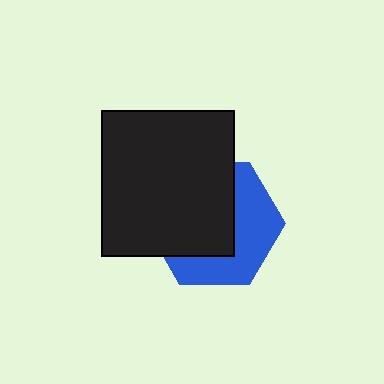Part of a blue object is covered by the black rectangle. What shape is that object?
It is a hexagon.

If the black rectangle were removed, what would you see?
You would see the complete blue hexagon.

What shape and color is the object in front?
The object in front is a black rectangle.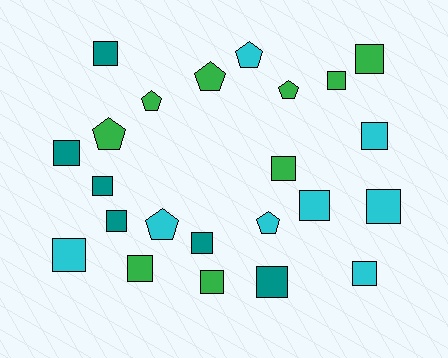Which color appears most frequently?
Green, with 9 objects.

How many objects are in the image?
There are 23 objects.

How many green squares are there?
There are 5 green squares.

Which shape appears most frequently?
Square, with 16 objects.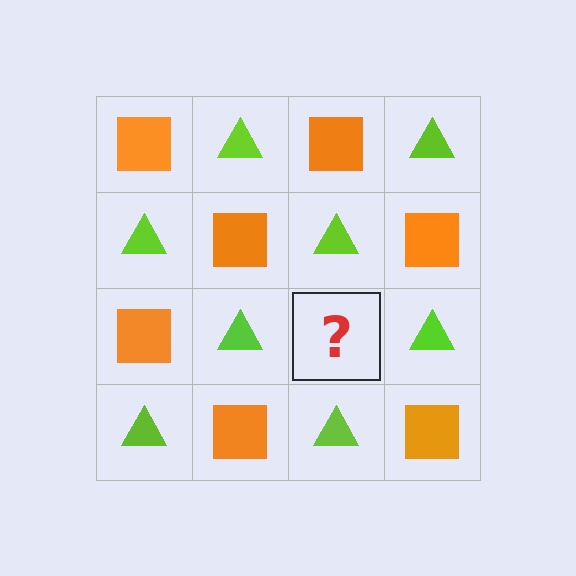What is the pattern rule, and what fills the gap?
The rule is that it alternates orange square and lime triangle in a checkerboard pattern. The gap should be filled with an orange square.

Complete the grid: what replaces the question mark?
The question mark should be replaced with an orange square.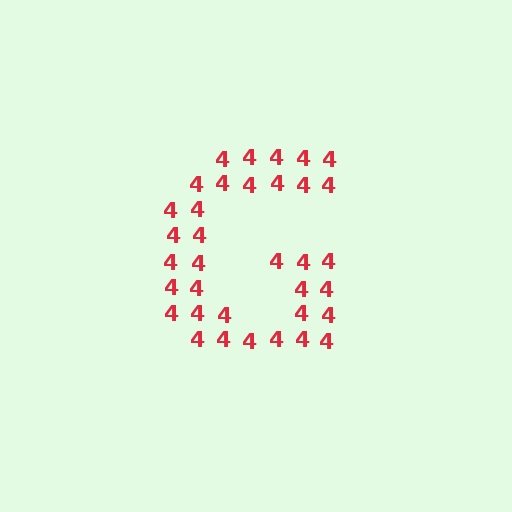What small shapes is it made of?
It is made of small digit 4's.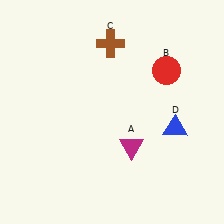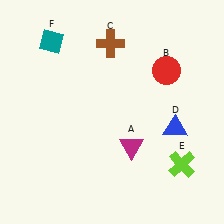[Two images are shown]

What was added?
A lime cross (E), a teal diamond (F) were added in Image 2.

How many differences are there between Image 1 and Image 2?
There are 2 differences between the two images.